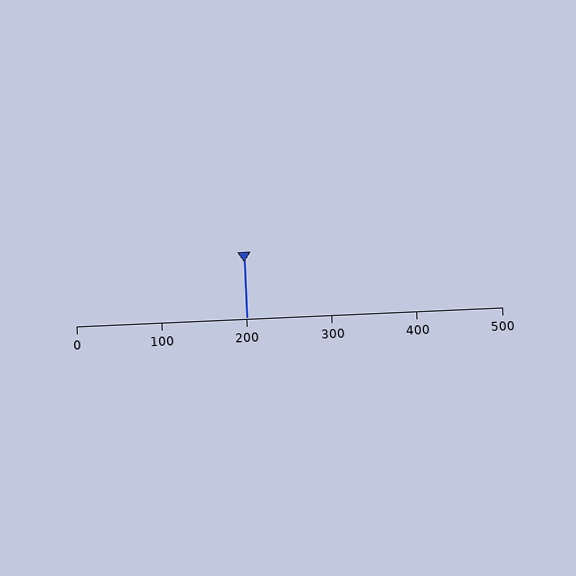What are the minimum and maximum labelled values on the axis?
The axis runs from 0 to 500.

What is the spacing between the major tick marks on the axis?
The major ticks are spaced 100 apart.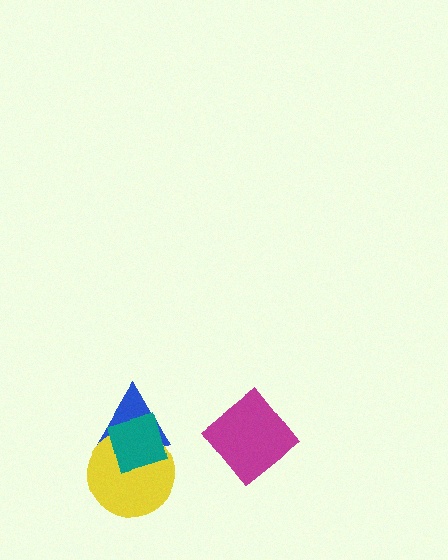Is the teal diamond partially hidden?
No, no other shape covers it.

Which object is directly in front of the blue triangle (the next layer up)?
The yellow circle is directly in front of the blue triangle.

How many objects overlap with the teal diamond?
2 objects overlap with the teal diamond.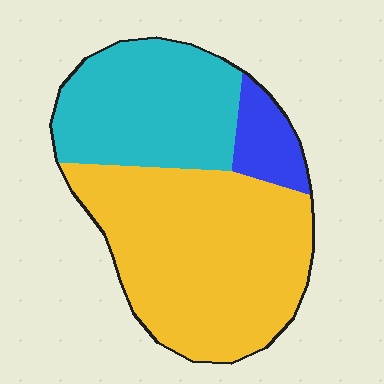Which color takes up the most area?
Yellow, at roughly 55%.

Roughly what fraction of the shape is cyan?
Cyan covers about 35% of the shape.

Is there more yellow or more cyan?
Yellow.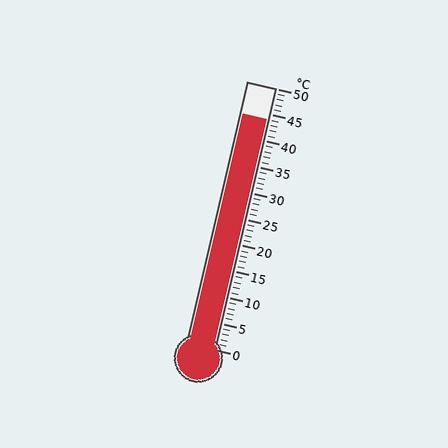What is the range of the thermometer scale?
The thermometer scale ranges from 0°C to 50°C.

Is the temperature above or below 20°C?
The temperature is above 20°C.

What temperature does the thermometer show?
The thermometer shows approximately 44°C.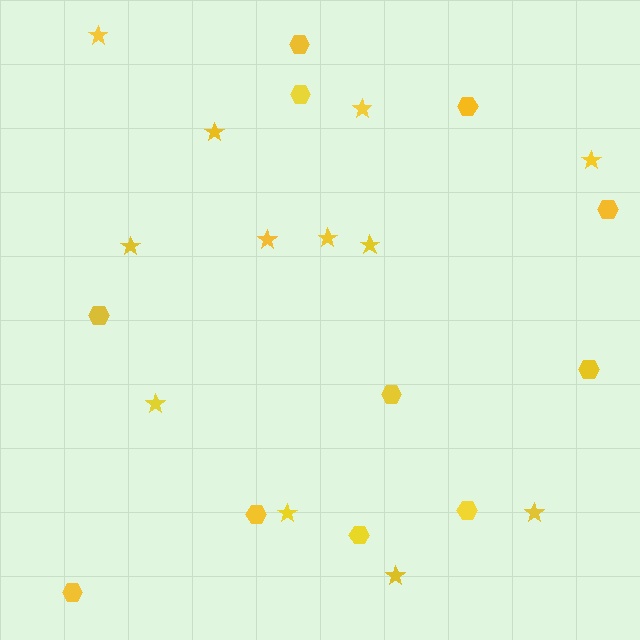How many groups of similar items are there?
There are 2 groups: one group of hexagons (11) and one group of stars (12).